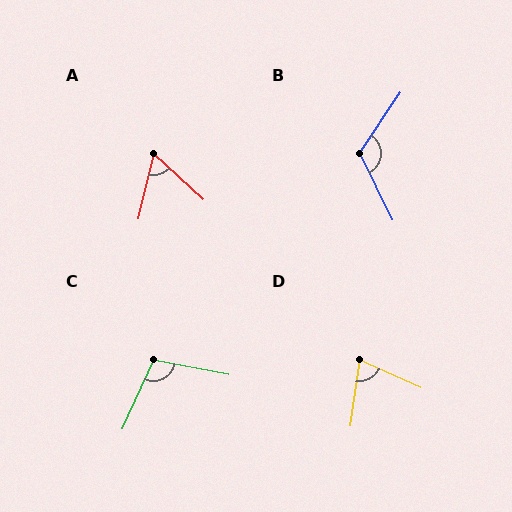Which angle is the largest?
B, at approximately 120 degrees.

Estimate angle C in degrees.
Approximately 104 degrees.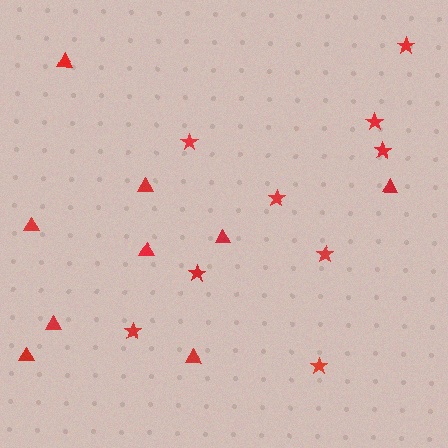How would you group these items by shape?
There are 2 groups: one group of stars (9) and one group of triangles (9).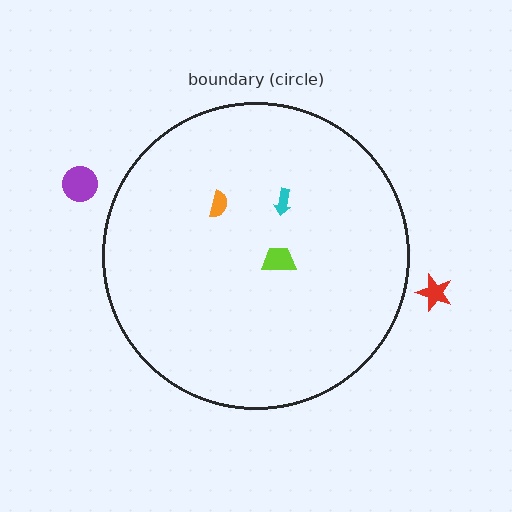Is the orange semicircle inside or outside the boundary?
Inside.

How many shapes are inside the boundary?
3 inside, 2 outside.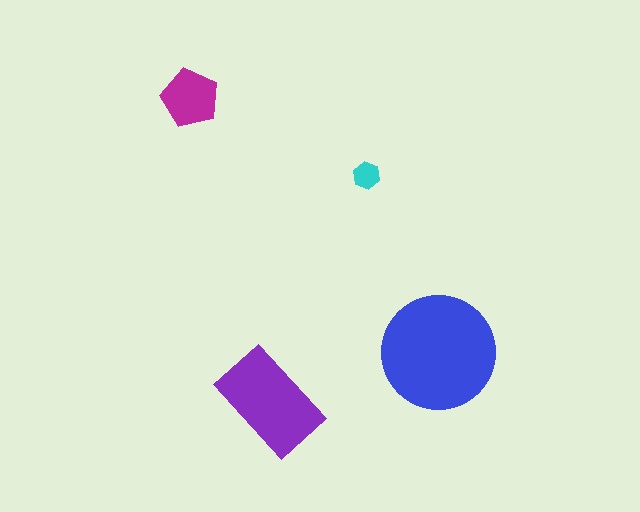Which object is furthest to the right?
The blue circle is rightmost.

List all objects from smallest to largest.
The cyan hexagon, the magenta pentagon, the purple rectangle, the blue circle.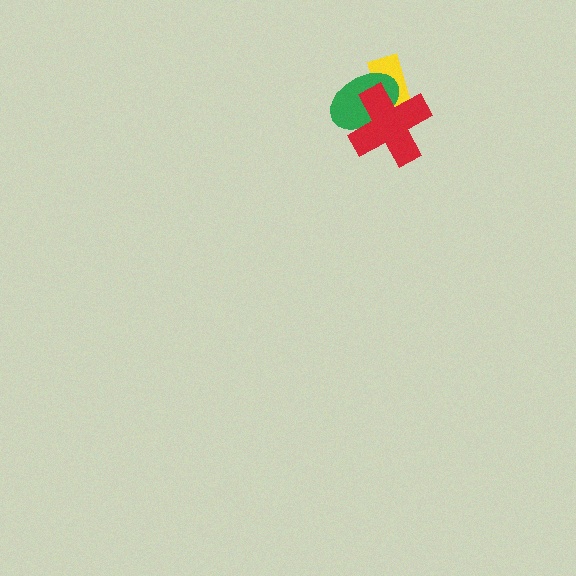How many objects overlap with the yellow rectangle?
2 objects overlap with the yellow rectangle.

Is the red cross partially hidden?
No, no other shape covers it.